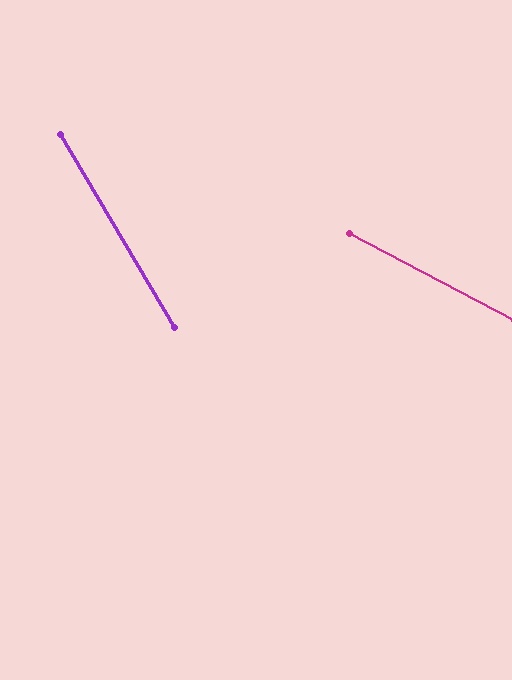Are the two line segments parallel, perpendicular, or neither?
Neither parallel nor perpendicular — they differ by about 31°.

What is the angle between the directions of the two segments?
Approximately 31 degrees.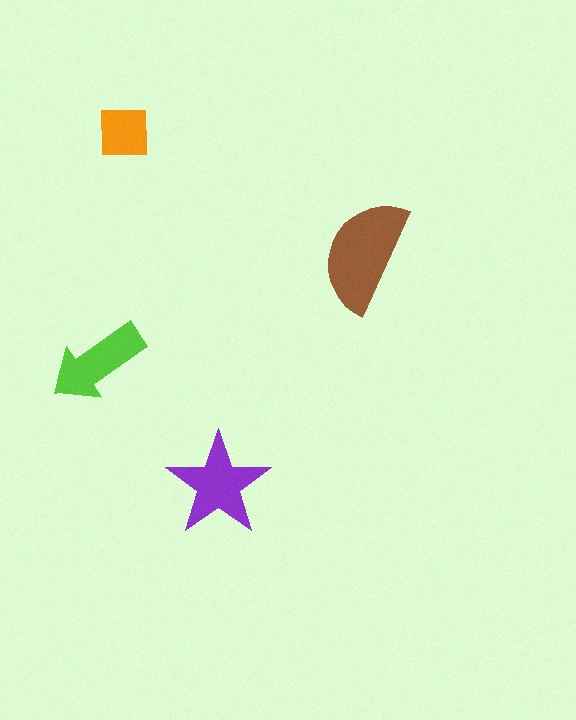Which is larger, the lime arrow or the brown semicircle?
The brown semicircle.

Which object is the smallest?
The orange square.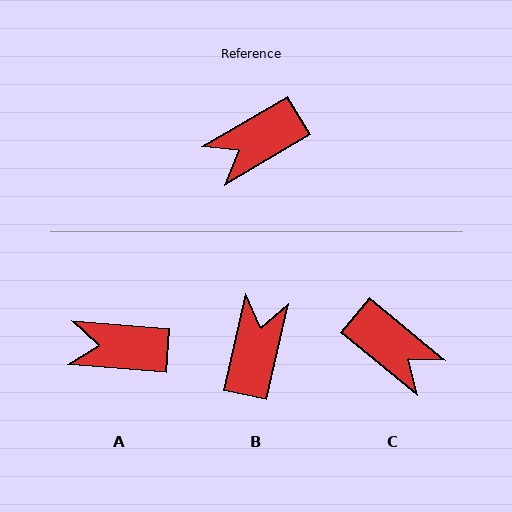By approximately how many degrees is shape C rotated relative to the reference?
Approximately 110 degrees counter-clockwise.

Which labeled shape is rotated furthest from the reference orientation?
B, about 133 degrees away.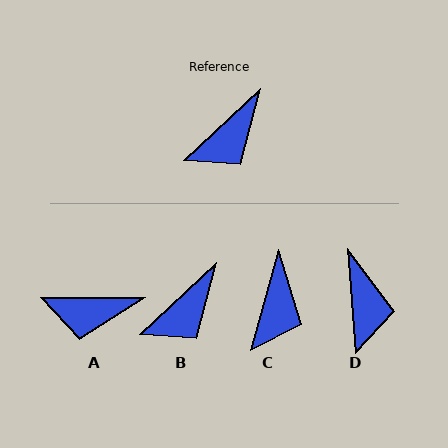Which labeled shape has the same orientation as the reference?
B.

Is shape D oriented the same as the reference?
No, it is off by about 52 degrees.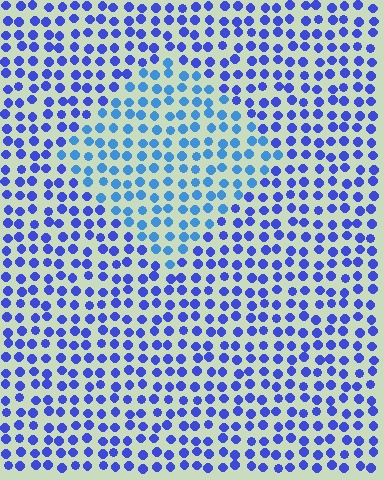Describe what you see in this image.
The image is filled with small blue elements in a uniform arrangement. A diamond-shaped region is visible where the elements are tinted to a slightly different hue, forming a subtle color boundary.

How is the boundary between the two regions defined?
The boundary is defined purely by a slight shift in hue (about 29 degrees). Spacing, size, and orientation are identical on both sides.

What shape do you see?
I see a diamond.